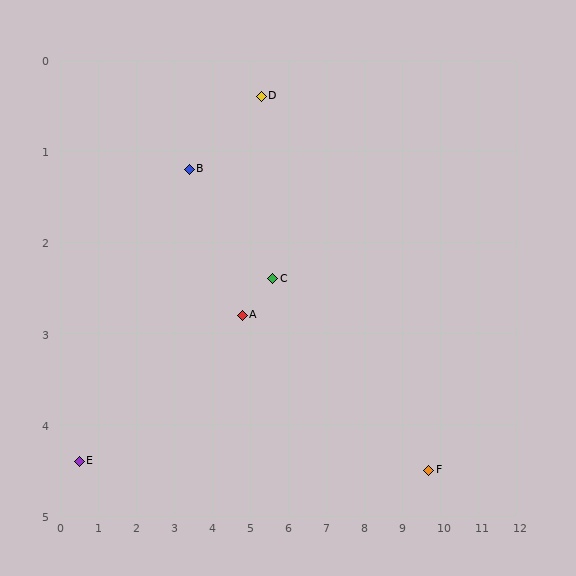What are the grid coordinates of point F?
Point F is at approximately (9.7, 4.5).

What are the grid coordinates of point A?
Point A is at approximately (4.8, 2.8).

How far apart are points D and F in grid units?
Points D and F are about 6.0 grid units apart.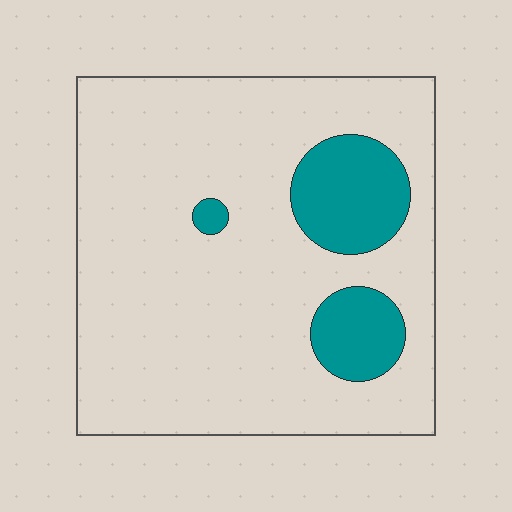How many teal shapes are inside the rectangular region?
3.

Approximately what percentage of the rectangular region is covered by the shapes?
Approximately 15%.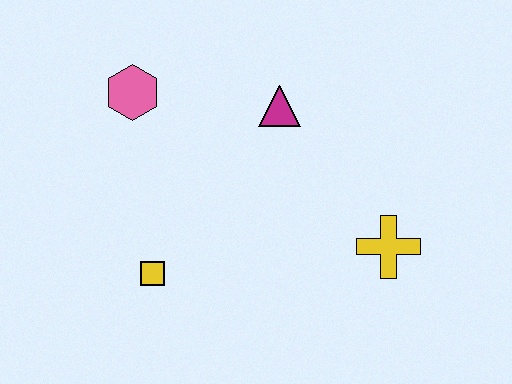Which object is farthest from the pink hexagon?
The yellow cross is farthest from the pink hexagon.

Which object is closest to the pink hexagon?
The magenta triangle is closest to the pink hexagon.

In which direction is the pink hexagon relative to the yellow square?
The pink hexagon is above the yellow square.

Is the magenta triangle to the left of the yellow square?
No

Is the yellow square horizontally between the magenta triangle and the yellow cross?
No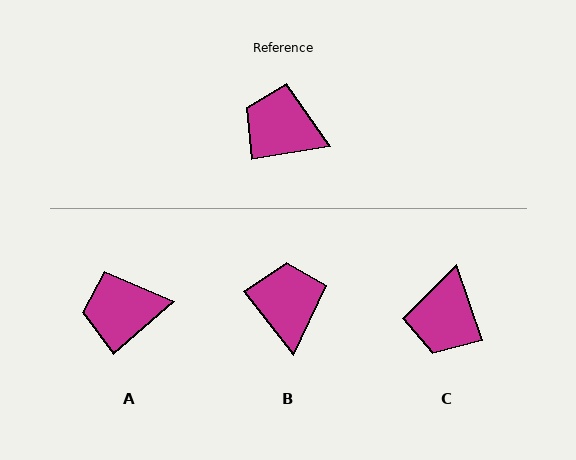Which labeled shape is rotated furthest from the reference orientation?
C, about 99 degrees away.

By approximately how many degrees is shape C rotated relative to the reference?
Approximately 99 degrees counter-clockwise.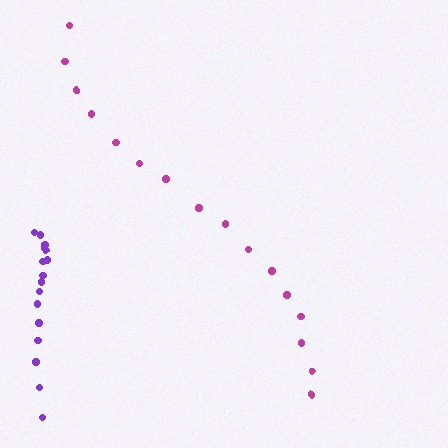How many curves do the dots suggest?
There are 2 distinct paths.